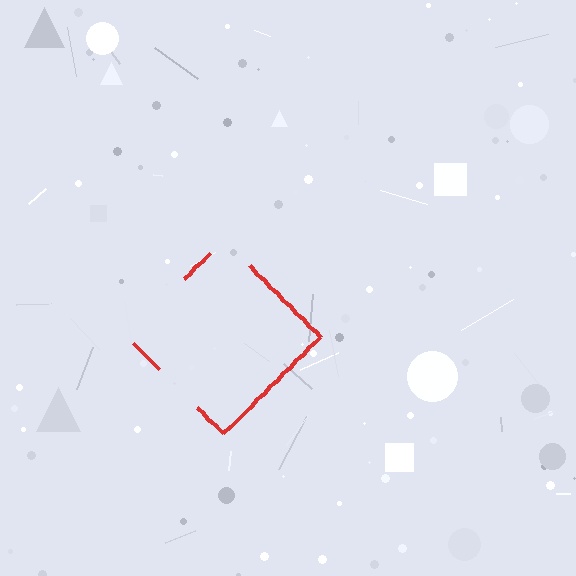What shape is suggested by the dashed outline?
The dashed outline suggests a diamond.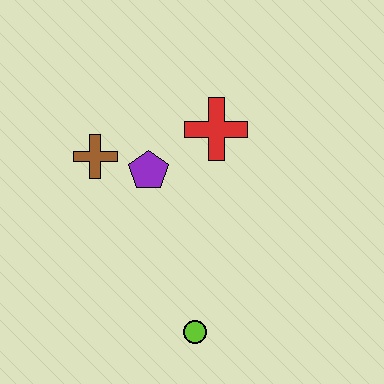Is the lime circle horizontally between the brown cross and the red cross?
Yes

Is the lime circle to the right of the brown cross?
Yes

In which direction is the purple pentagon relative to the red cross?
The purple pentagon is to the left of the red cross.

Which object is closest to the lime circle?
The purple pentagon is closest to the lime circle.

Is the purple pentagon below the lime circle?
No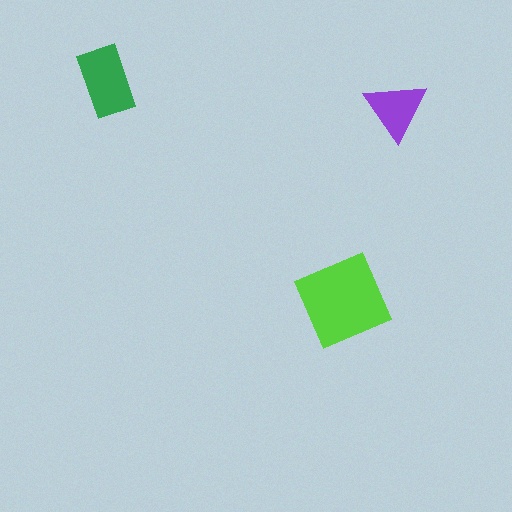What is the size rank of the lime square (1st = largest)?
1st.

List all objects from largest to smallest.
The lime square, the green rectangle, the purple triangle.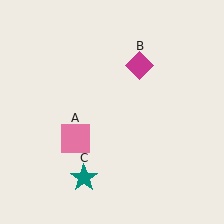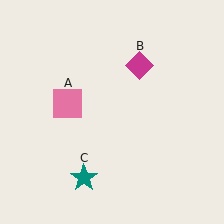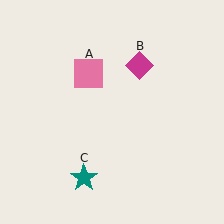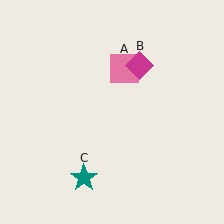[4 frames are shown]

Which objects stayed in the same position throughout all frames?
Magenta diamond (object B) and teal star (object C) remained stationary.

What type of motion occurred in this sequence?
The pink square (object A) rotated clockwise around the center of the scene.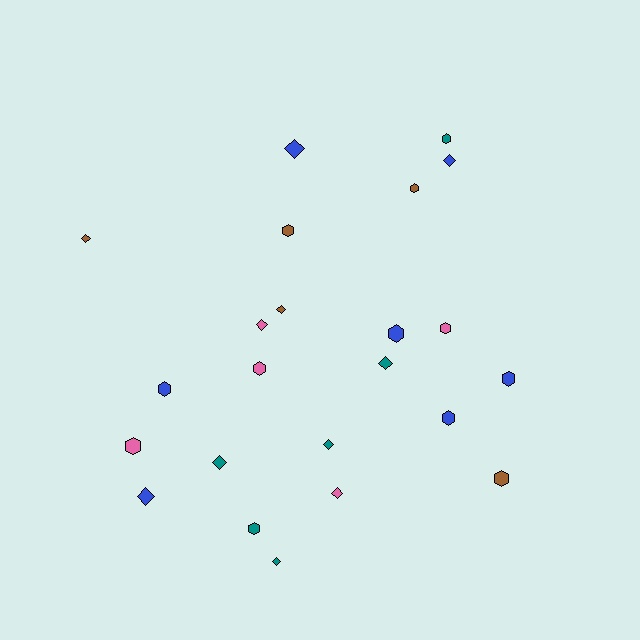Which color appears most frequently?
Blue, with 7 objects.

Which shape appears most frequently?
Hexagon, with 12 objects.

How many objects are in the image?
There are 23 objects.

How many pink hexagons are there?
There are 3 pink hexagons.